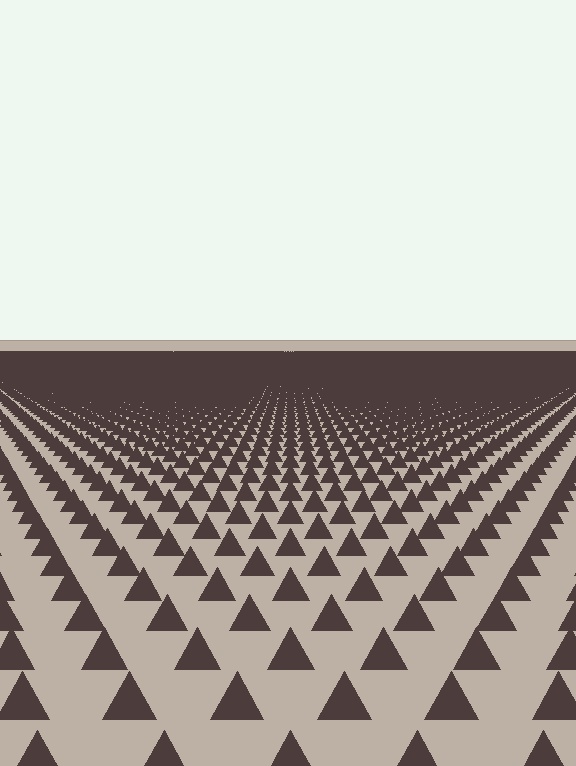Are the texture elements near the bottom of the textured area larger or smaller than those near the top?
Larger. Near the bottom, elements are closer to the viewer and appear at a bigger on-screen size.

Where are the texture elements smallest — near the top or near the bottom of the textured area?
Near the top.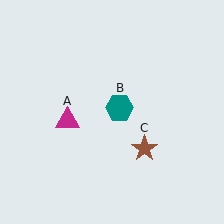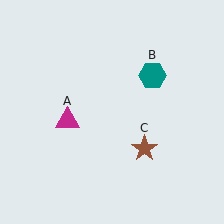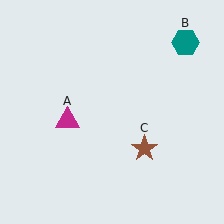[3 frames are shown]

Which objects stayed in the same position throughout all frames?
Magenta triangle (object A) and brown star (object C) remained stationary.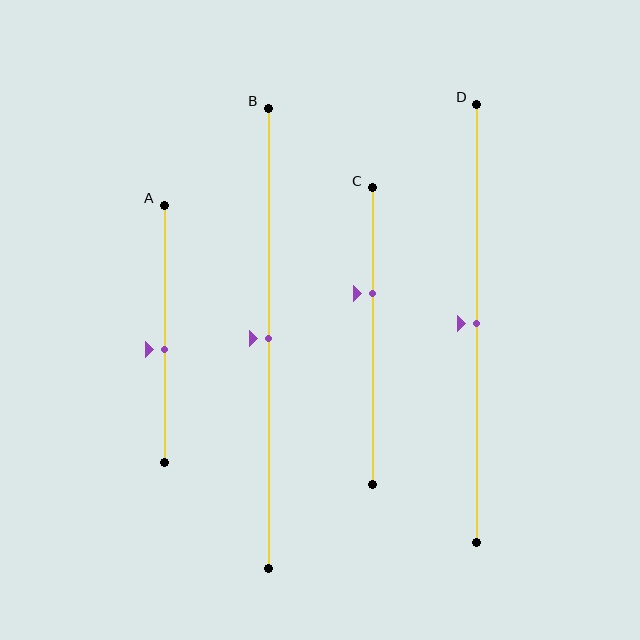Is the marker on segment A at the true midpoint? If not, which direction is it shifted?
No, the marker on segment A is shifted downward by about 6% of the segment length.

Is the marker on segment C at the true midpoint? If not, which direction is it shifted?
No, the marker on segment C is shifted upward by about 14% of the segment length.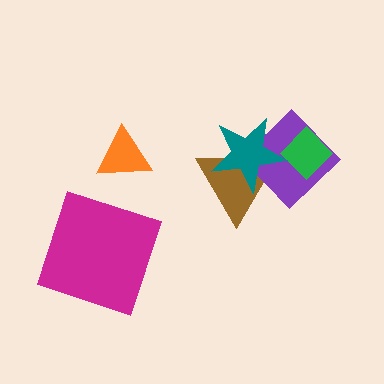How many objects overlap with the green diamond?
2 objects overlap with the green diamond.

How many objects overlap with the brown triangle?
2 objects overlap with the brown triangle.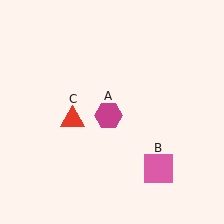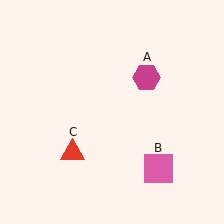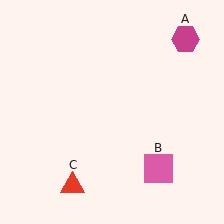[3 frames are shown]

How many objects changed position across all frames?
2 objects changed position: magenta hexagon (object A), red triangle (object C).